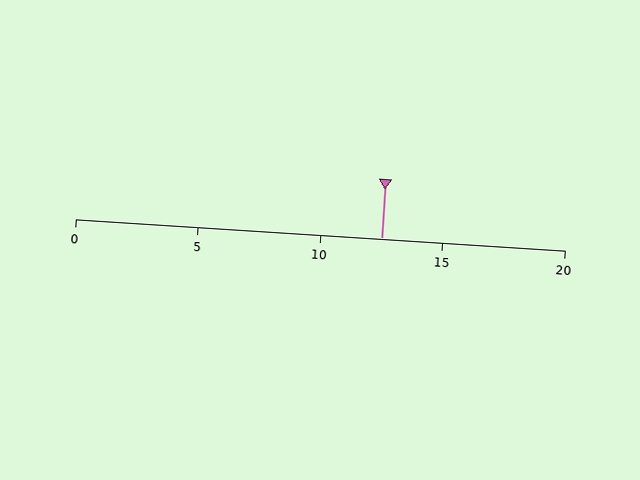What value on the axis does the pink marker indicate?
The marker indicates approximately 12.5.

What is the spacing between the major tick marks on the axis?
The major ticks are spaced 5 apart.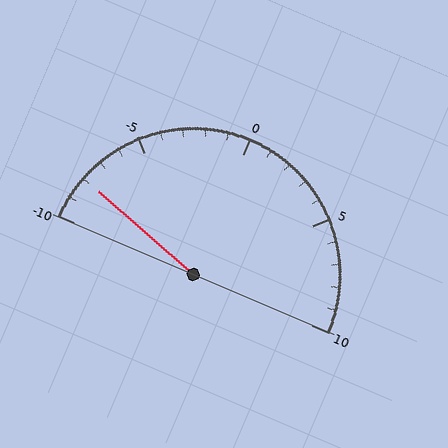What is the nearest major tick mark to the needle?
The nearest major tick mark is -10.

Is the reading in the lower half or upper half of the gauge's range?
The reading is in the lower half of the range (-10 to 10).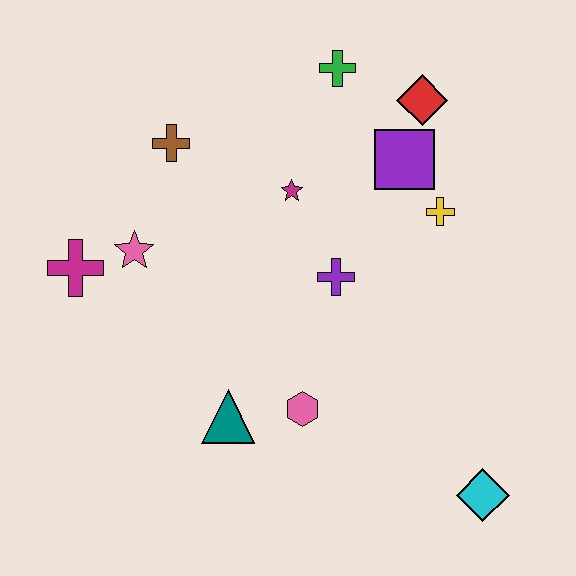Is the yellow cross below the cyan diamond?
No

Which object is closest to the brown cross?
The pink star is closest to the brown cross.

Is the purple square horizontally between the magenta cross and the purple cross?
No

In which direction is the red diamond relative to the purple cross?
The red diamond is above the purple cross.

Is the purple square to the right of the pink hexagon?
Yes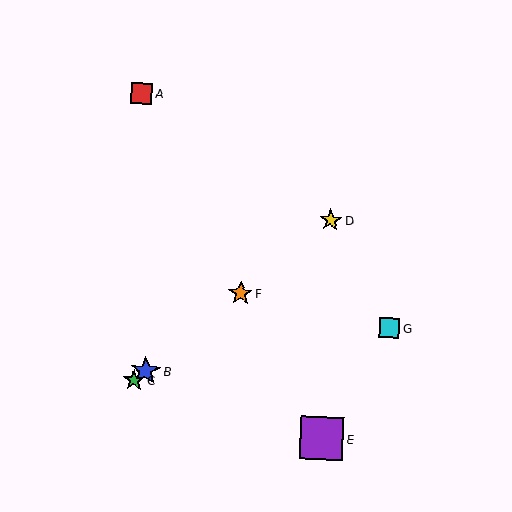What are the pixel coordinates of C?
Object C is at (134, 380).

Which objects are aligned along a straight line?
Objects B, C, D, F are aligned along a straight line.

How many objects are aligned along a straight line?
4 objects (B, C, D, F) are aligned along a straight line.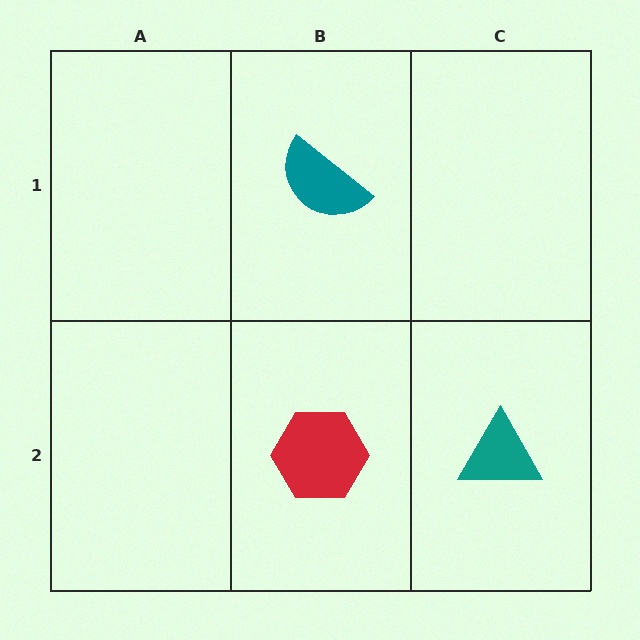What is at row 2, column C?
A teal triangle.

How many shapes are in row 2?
2 shapes.